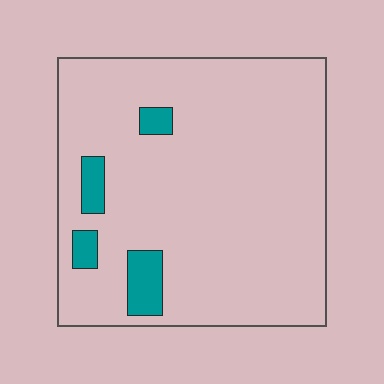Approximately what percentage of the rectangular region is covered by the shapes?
Approximately 10%.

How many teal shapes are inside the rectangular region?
4.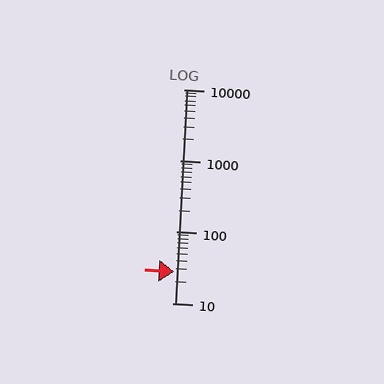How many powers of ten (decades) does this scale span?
The scale spans 3 decades, from 10 to 10000.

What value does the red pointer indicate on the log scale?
The pointer indicates approximately 28.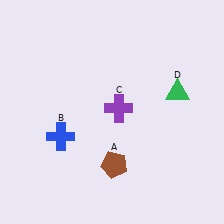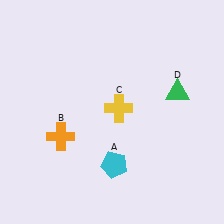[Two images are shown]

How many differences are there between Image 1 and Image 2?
There are 3 differences between the two images.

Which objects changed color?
A changed from brown to cyan. B changed from blue to orange. C changed from purple to yellow.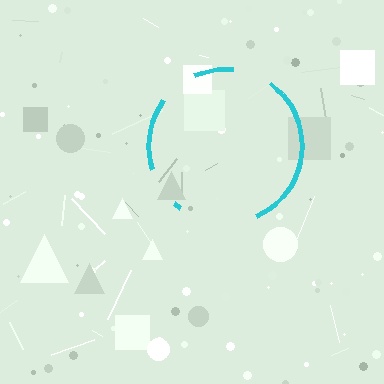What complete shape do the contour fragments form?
The contour fragments form a circle.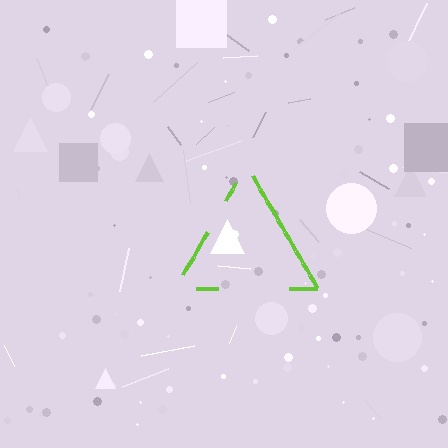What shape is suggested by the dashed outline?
The dashed outline suggests a triangle.